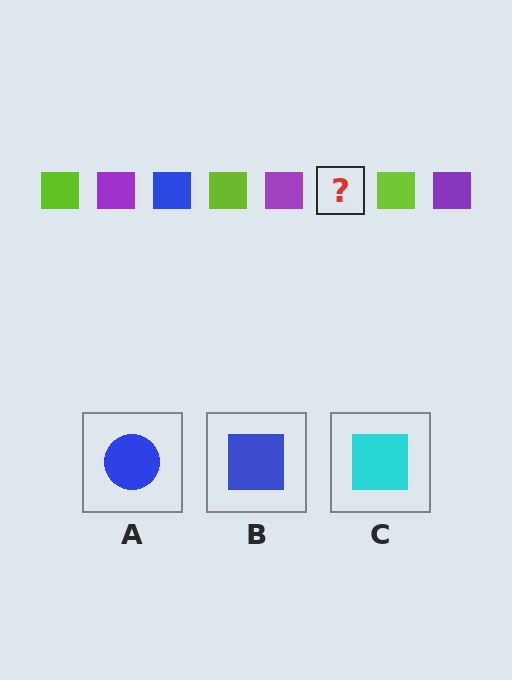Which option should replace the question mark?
Option B.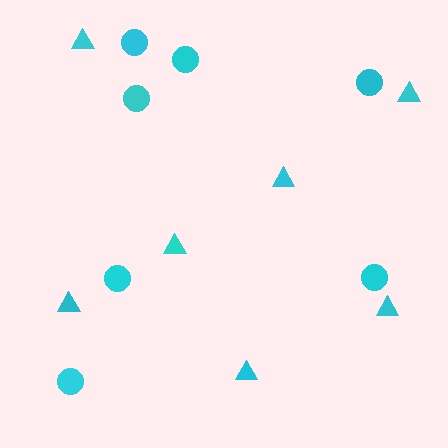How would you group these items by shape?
There are 2 groups: one group of circles (7) and one group of triangles (7).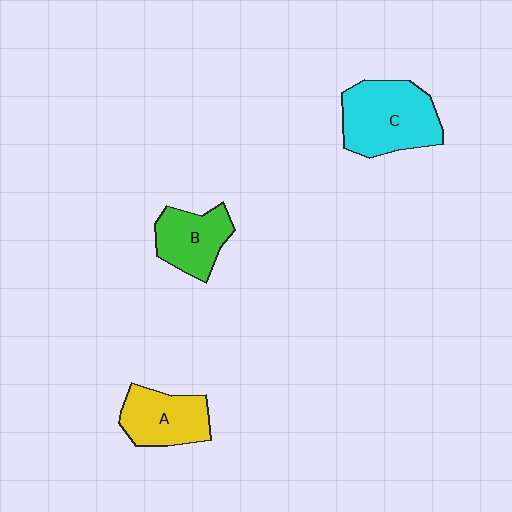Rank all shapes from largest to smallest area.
From largest to smallest: C (cyan), A (yellow), B (green).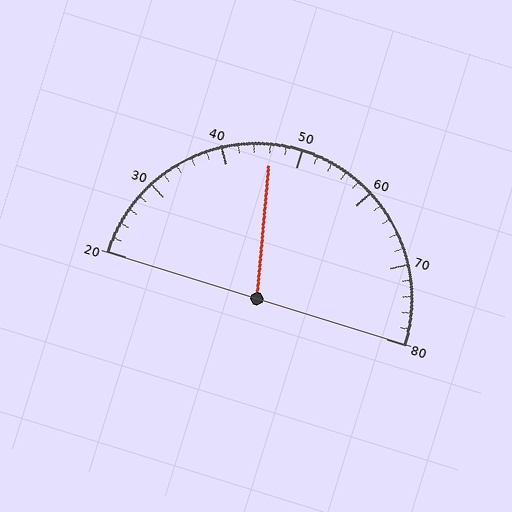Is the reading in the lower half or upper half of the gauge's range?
The reading is in the lower half of the range (20 to 80).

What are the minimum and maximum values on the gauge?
The gauge ranges from 20 to 80.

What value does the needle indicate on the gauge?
The needle indicates approximately 46.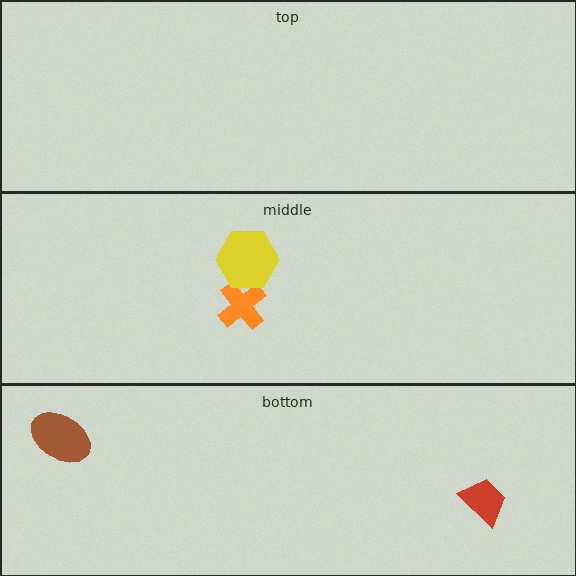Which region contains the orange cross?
The middle region.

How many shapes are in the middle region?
2.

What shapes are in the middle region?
The orange cross, the yellow hexagon.